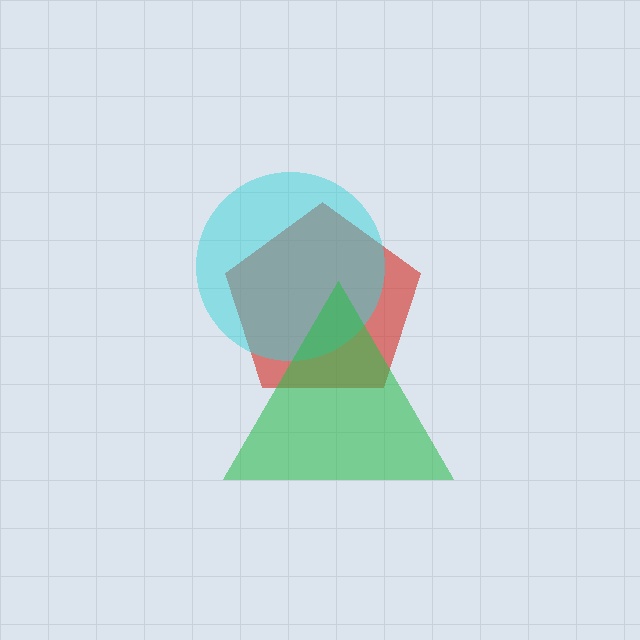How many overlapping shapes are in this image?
There are 3 overlapping shapes in the image.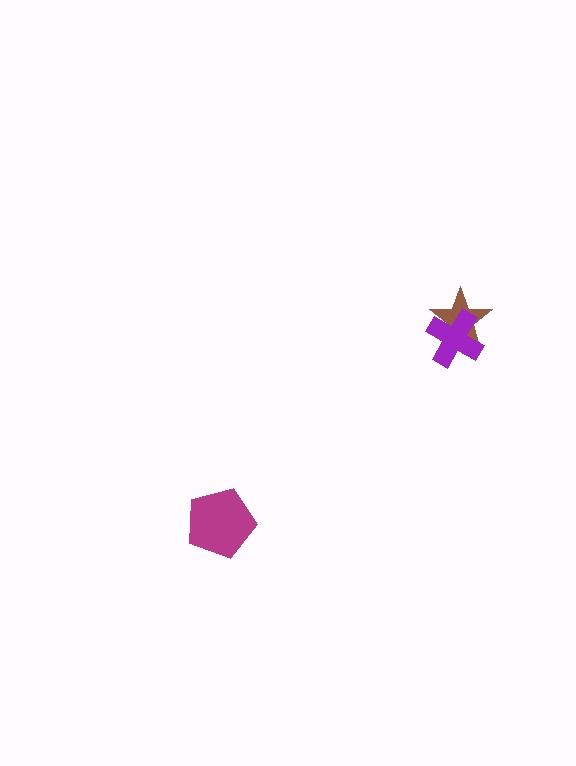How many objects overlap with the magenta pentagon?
0 objects overlap with the magenta pentagon.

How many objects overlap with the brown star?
1 object overlaps with the brown star.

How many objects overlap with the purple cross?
1 object overlaps with the purple cross.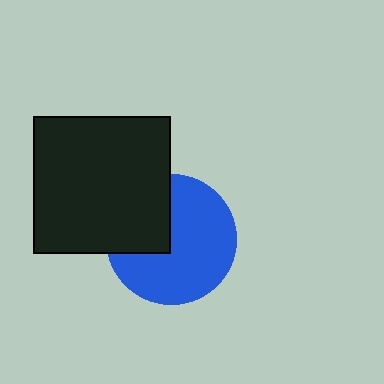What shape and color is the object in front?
The object in front is a black square.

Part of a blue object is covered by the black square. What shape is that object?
It is a circle.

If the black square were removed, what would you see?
You would see the complete blue circle.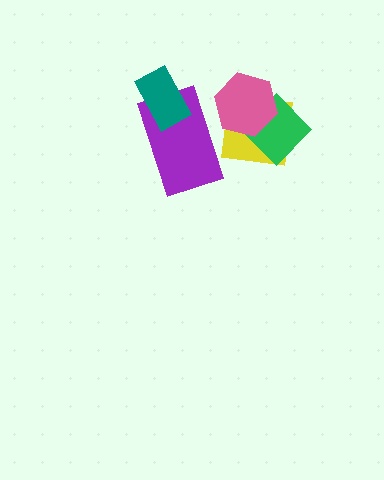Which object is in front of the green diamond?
The pink hexagon is in front of the green diamond.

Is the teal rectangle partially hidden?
No, no other shape covers it.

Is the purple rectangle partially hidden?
Yes, it is partially covered by another shape.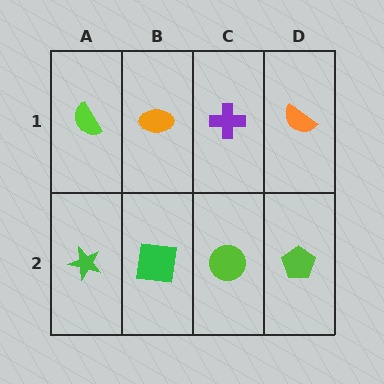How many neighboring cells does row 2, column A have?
2.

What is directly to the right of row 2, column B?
A lime circle.